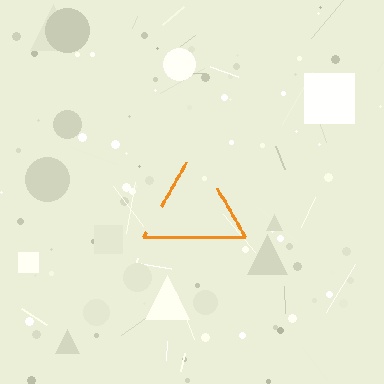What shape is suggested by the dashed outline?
The dashed outline suggests a triangle.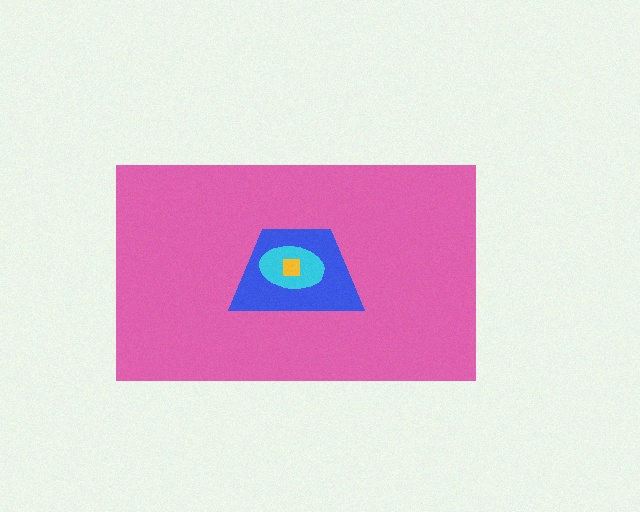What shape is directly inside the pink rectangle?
The blue trapezoid.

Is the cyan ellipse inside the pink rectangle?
Yes.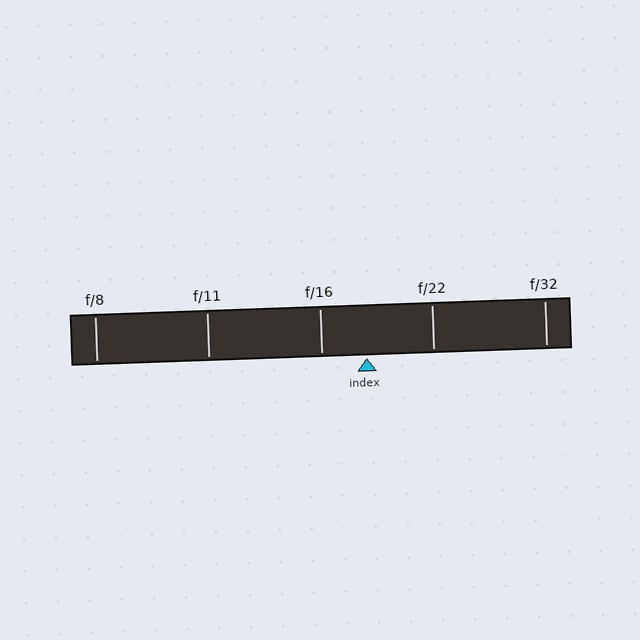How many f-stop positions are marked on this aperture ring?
There are 5 f-stop positions marked.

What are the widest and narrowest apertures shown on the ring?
The widest aperture shown is f/8 and the narrowest is f/32.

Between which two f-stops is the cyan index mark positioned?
The index mark is between f/16 and f/22.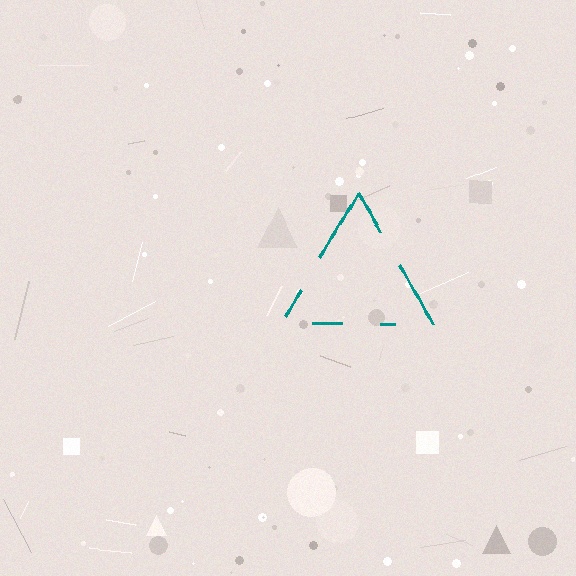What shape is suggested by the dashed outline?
The dashed outline suggests a triangle.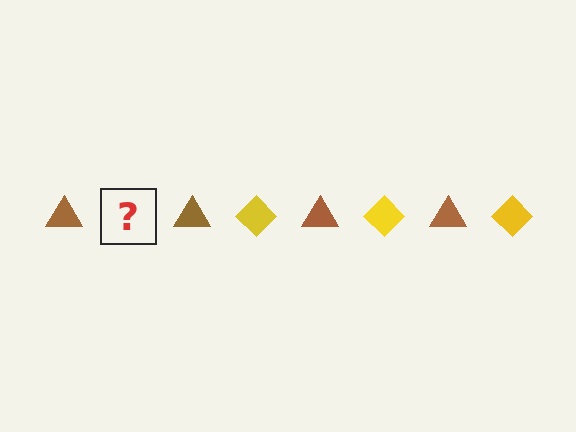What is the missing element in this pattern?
The missing element is a yellow diamond.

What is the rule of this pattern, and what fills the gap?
The rule is that the pattern alternates between brown triangle and yellow diamond. The gap should be filled with a yellow diamond.